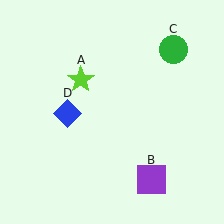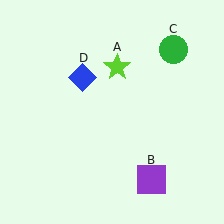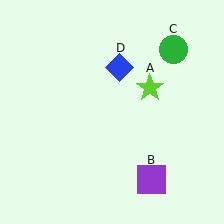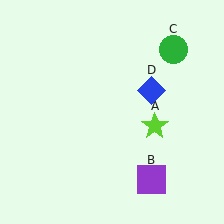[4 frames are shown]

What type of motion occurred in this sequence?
The lime star (object A), blue diamond (object D) rotated clockwise around the center of the scene.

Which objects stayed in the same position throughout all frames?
Purple square (object B) and green circle (object C) remained stationary.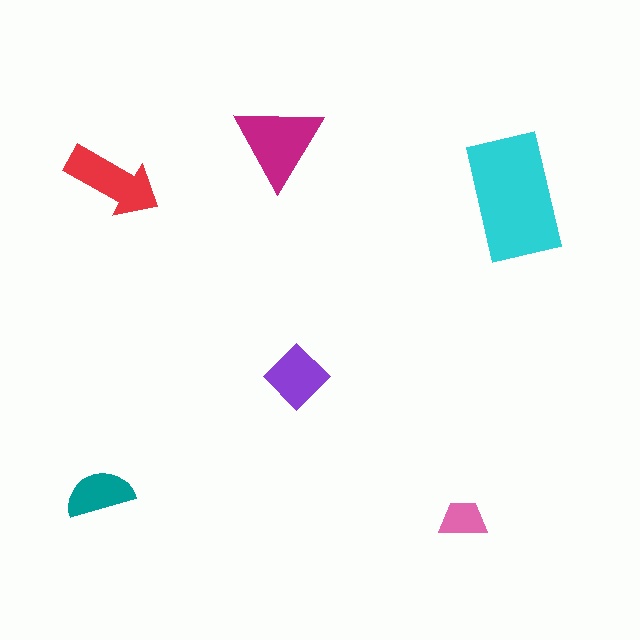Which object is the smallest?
The pink trapezoid.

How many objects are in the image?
There are 6 objects in the image.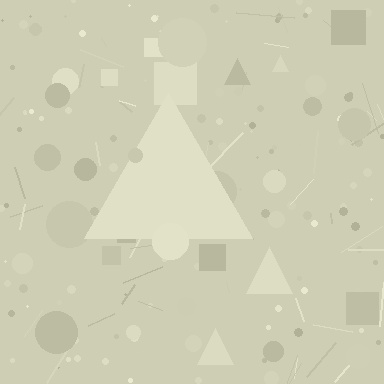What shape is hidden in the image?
A triangle is hidden in the image.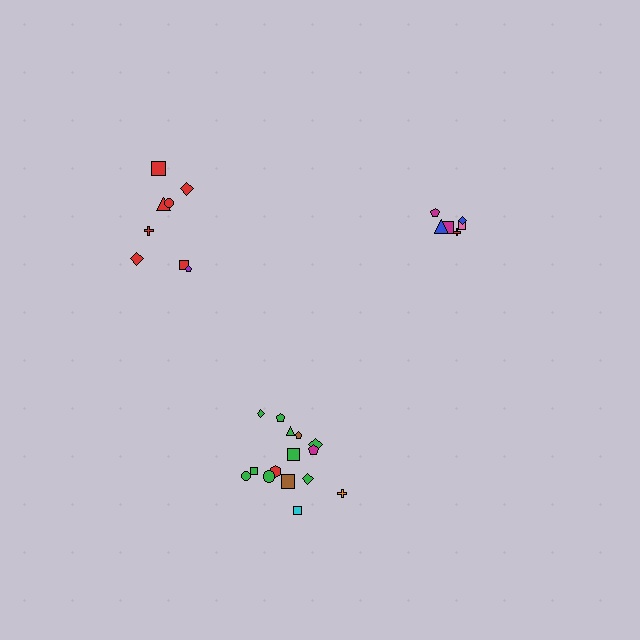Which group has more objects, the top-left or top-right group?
The top-left group.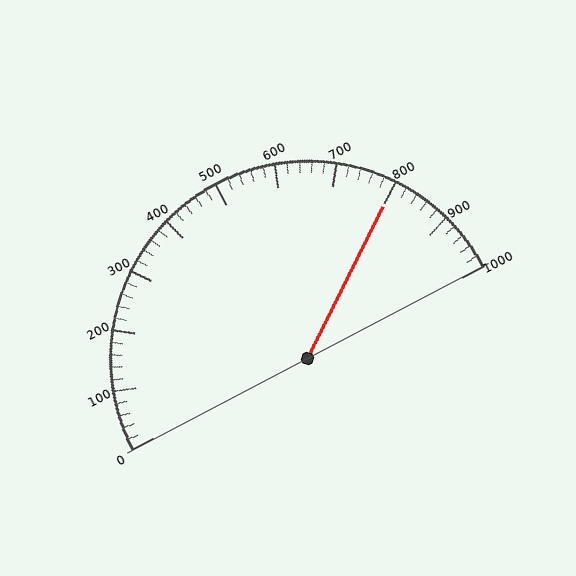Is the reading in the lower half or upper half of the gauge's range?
The reading is in the upper half of the range (0 to 1000).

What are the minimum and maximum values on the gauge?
The gauge ranges from 0 to 1000.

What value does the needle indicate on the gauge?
The needle indicates approximately 800.